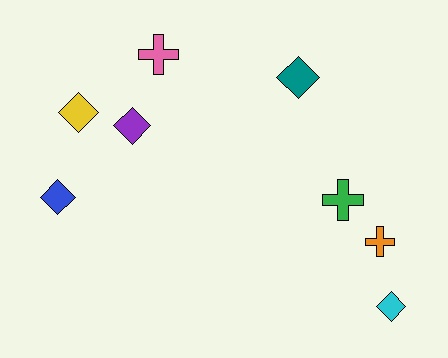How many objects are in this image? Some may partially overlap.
There are 8 objects.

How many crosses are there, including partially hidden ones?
There are 3 crosses.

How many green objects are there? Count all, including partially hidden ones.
There is 1 green object.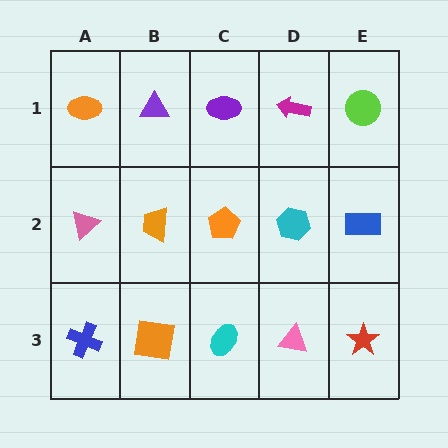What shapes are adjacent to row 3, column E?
A blue rectangle (row 2, column E), a pink triangle (row 3, column D).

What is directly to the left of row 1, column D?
A purple ellipse.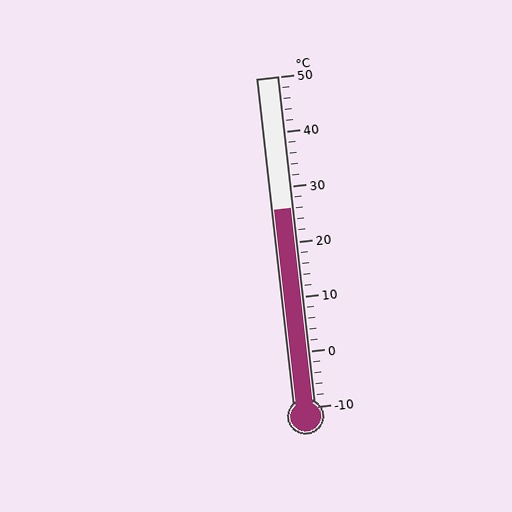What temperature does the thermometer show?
The thermometer shows approximately 26°C.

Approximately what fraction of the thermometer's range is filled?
The thermometer is filled to approximately 60% of its range.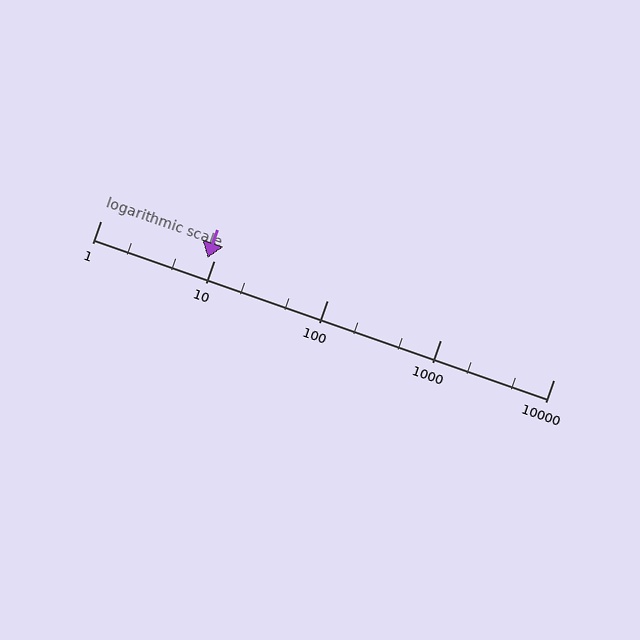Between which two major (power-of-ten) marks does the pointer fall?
The pointer is between 1 and 10.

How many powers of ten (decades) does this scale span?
The scale spans 4 decades, from 1 to 10000.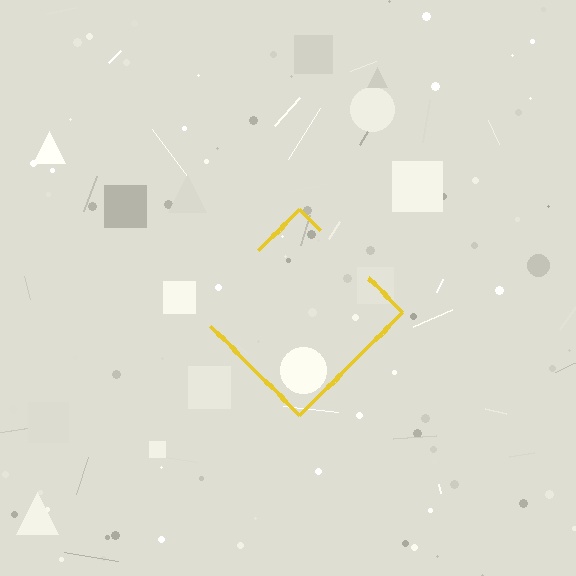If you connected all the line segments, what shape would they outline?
They would outline a diamond.